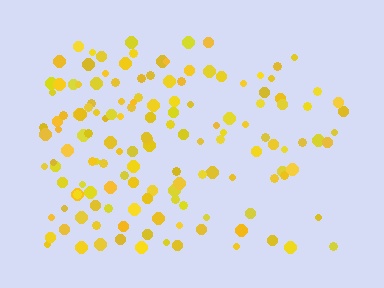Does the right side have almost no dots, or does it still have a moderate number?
Still a moderate number, just noticeably fewer than the left.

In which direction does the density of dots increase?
From right to left, with the left side densest.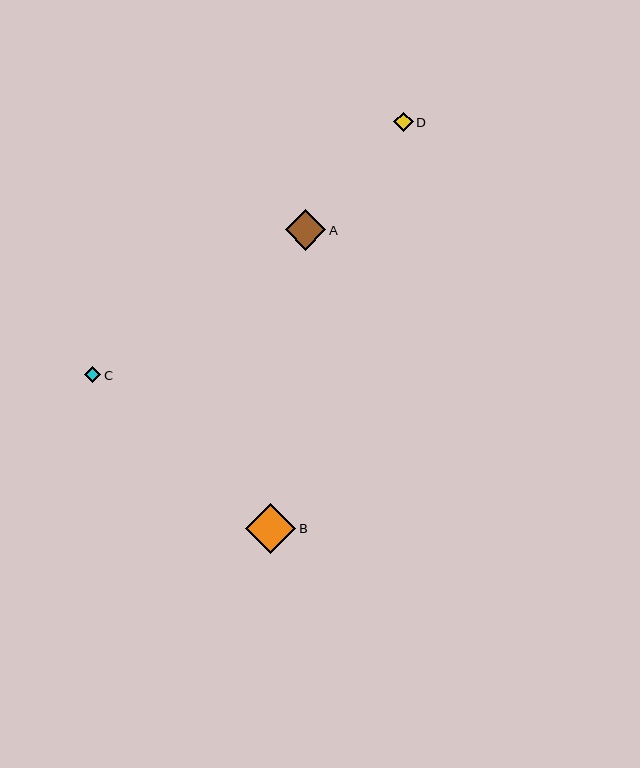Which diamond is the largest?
Diamond B is the largest with a size of approximately 50 pixels.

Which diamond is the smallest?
Diamond C is the smallest with a size of approximately 16 pixels.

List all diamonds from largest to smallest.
From largest to smallest: B, A, D, C.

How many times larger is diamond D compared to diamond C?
Diamond D is approximately 1.2 times the size of diamond C.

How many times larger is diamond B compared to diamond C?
Diamond B is approximately 3.1 times the size of diamond C.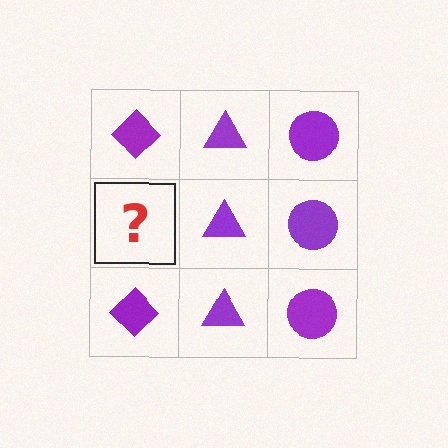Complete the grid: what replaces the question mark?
The question mark should be replaced with a purple diamond.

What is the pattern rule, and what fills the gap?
The rule is that each column has a consistent shape. The gap should be filled with a purple diamond.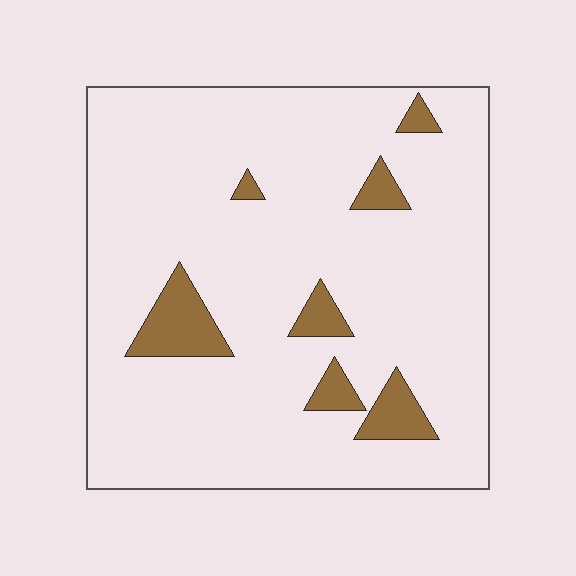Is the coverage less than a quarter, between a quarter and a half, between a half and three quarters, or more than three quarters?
Less than a quarter.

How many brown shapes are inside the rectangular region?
7.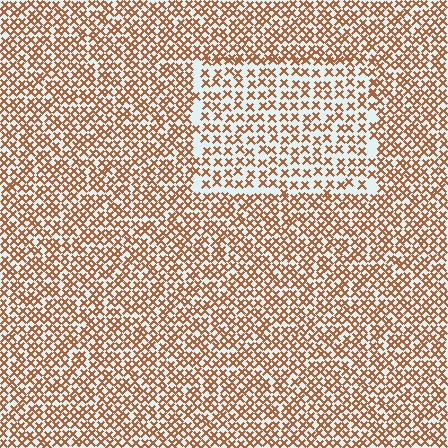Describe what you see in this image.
The image contains small brown elements arranged at two different densities. A rectangle-shaped region is visible where the elements are less densely packed than the surrounding area.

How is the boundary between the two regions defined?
The boundary is defined by a change in element density (approximately 1.6x ratio). All elements are the same color, size, and shape.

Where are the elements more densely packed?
The elements are more densely packed outside the rectangle boundary.